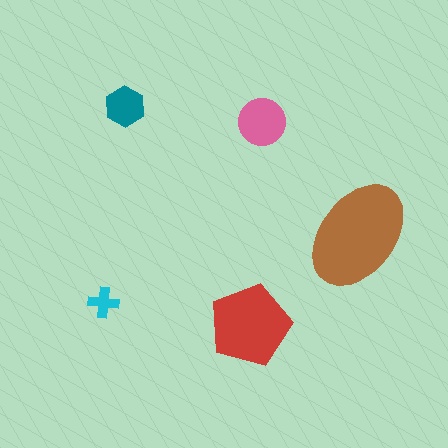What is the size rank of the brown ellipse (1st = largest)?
1st.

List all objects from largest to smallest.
The brown ellipse, the red pentagon, the pink circle, the teal hexagon, the cyan cross.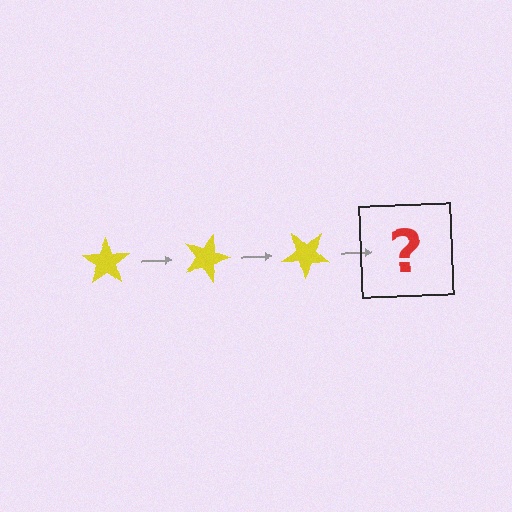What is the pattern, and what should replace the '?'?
The pattern is that the star rotates 20 degrees each step. The '?' should be a yellow star rotated 60 degrees.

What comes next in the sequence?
The next element should be a yellow star rotated 60 degrees.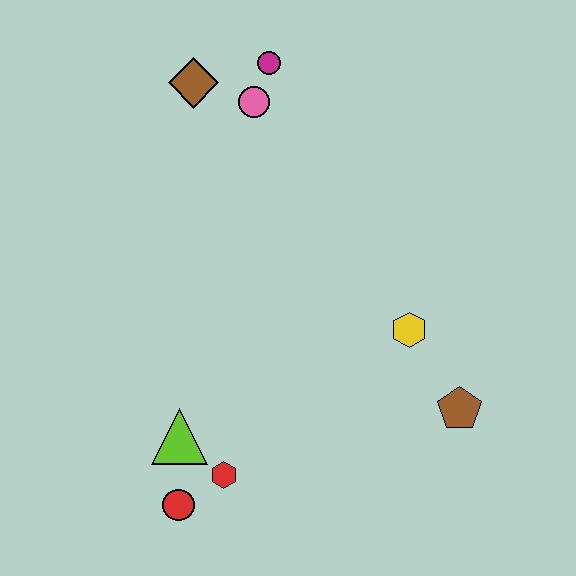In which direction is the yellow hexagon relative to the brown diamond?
The yellow hexagon is below the brown diamond.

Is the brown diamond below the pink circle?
No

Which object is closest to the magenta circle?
The pink circle is closest to the magenta circle.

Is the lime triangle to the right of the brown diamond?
No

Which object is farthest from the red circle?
The magenta circle is farthest from the red circle.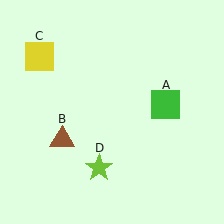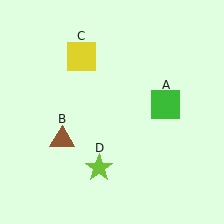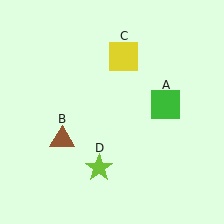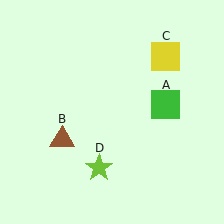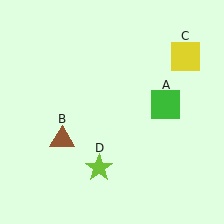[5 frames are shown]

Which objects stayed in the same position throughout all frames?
Green square (object A) and brown triangle (object B) and lime star (object D) remained stationary.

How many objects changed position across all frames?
1 object changed position: yellow square (object C).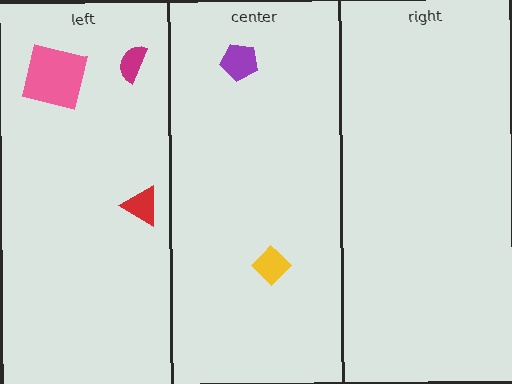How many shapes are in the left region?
3.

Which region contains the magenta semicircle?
The left region.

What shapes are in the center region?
The purple pentagon, the yellow diamond.